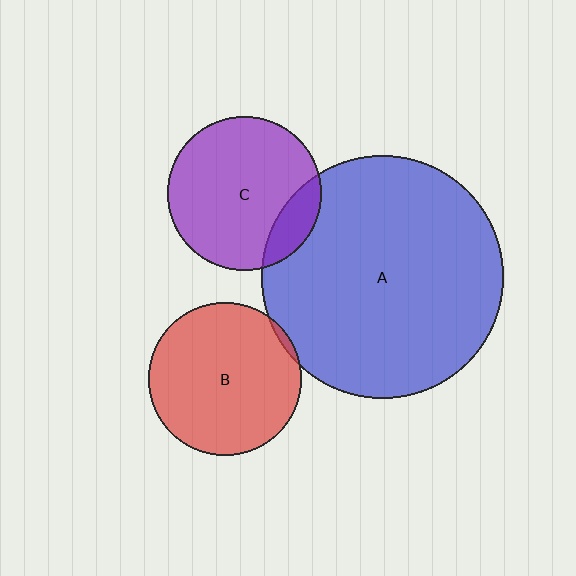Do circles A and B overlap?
Yes.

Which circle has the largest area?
Circle A (blue).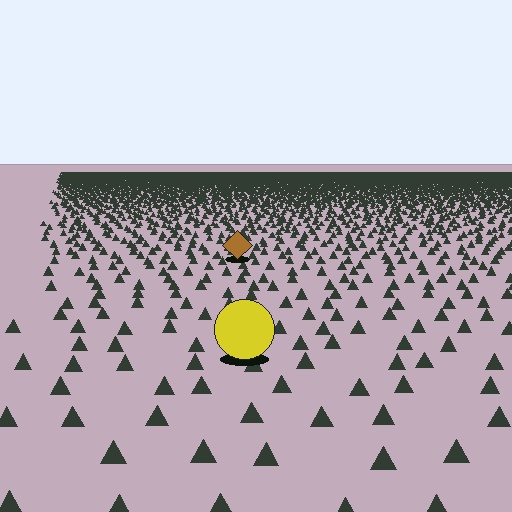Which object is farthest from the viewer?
The brown diamond is farthest from the viewer. It appears smaller and the ground texture around it is denser.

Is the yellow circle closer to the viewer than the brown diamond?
Yes. The yellow circle is closer — you can tell from the texture gradient: the ground texture is coarser near it.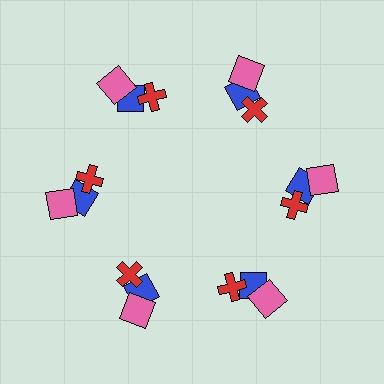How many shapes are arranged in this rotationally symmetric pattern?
There are 18 shapes, arranged in 6 groups of 3.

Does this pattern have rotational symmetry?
Yes, this pattern has 6-fold rotational symmetry. It looks the same after rotating 60 degrees around the center.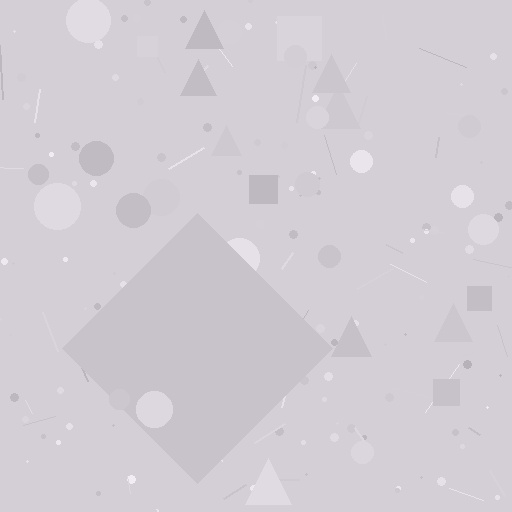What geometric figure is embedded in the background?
A diamond is embedded in the background.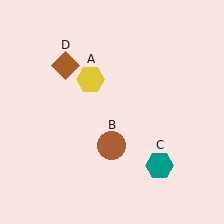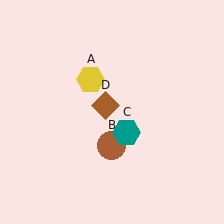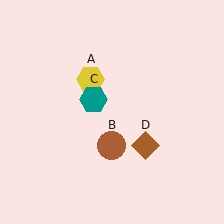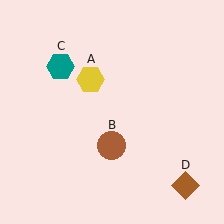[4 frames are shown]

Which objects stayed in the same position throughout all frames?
Yellow hexagon (object A) and brown circle (object B) remained stationary.